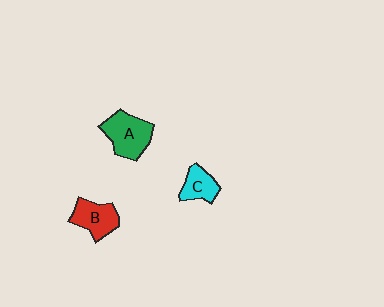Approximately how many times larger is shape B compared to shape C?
Approximately 1.3 times.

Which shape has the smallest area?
Shape C (cyan).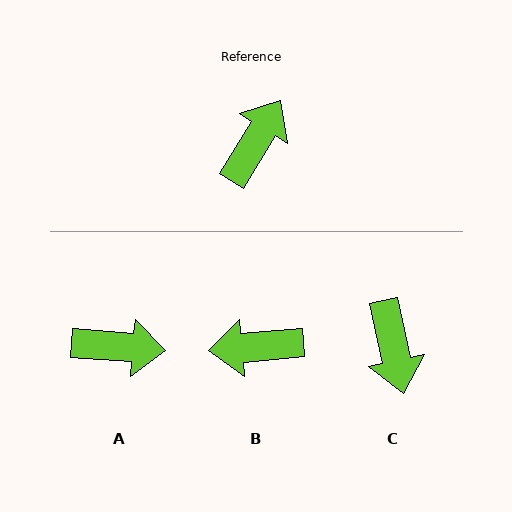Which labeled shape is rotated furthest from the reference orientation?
C, about 137 degrees away.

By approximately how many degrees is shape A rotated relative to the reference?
Approximately 63 degrees clockwise.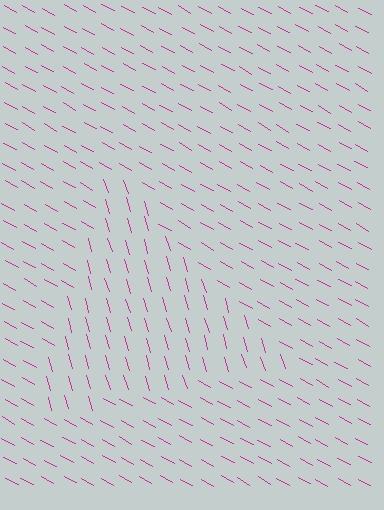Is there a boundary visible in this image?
Yes, there is a texture boundary formed by a change in line orientation.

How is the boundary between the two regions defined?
The boundary is defined purely by a change in line orientation (approximately 45 degrees difference). All lines are the same color and thickness.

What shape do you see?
I see a triangle.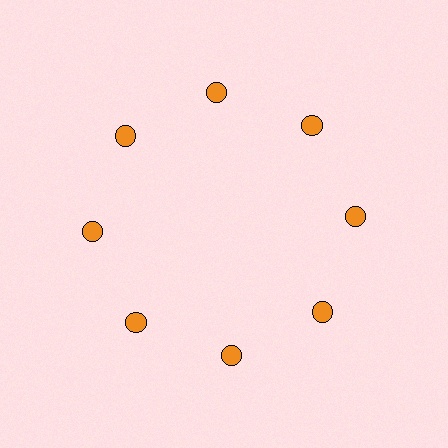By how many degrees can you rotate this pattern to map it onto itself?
The pattern maps onto itself every 45 degrees of rotation.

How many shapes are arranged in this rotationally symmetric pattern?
There are 8 shapes, arranged in 8 groups of 1.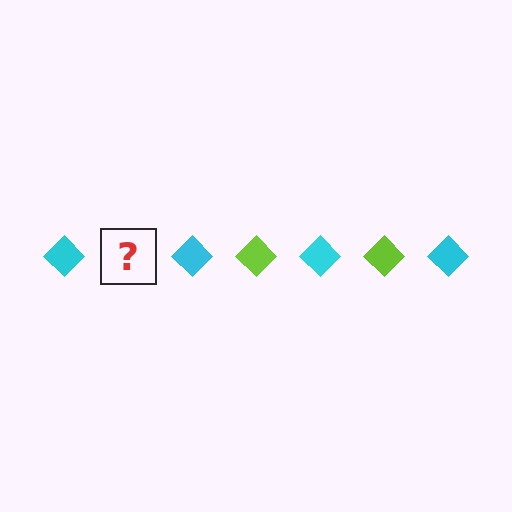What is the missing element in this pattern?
The missing element is a lime diamond.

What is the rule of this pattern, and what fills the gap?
The rule is that the pattern cycles through cyan, lime diamonds. The gap should be filled with a lime diamond.